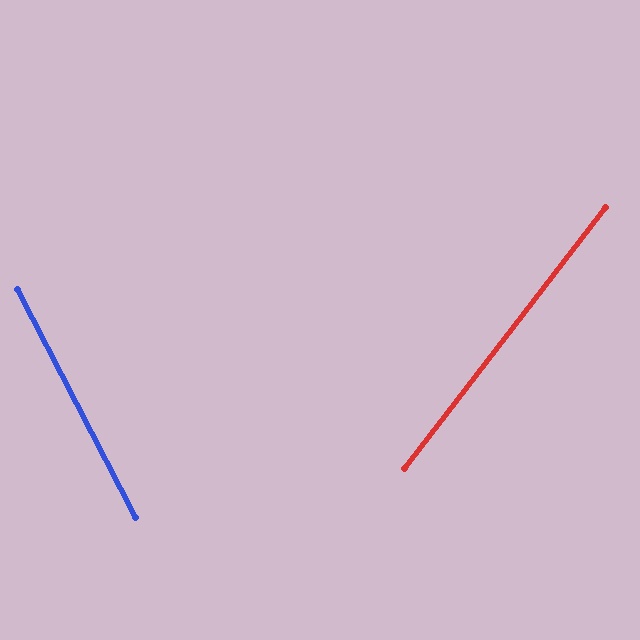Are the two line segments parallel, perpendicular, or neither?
Neither parallel nor perpendicular — they differ by about 65°.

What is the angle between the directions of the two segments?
Approximately 65 degrees.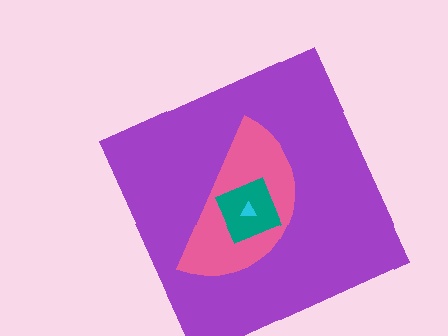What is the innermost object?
The cyan triangle.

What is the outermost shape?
The purple square.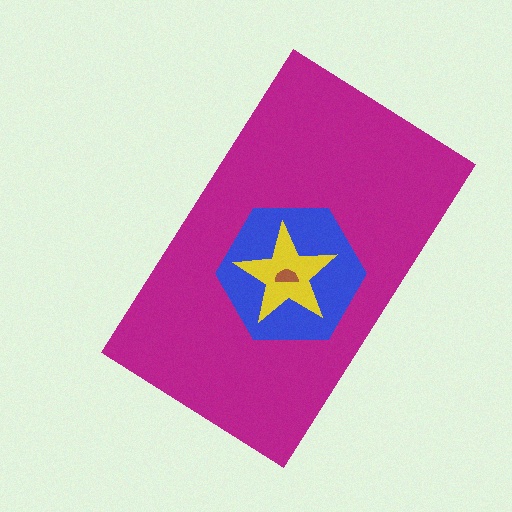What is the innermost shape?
The brown semicircle.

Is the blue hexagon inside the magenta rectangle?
Yes.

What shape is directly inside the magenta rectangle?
The blue hexagon.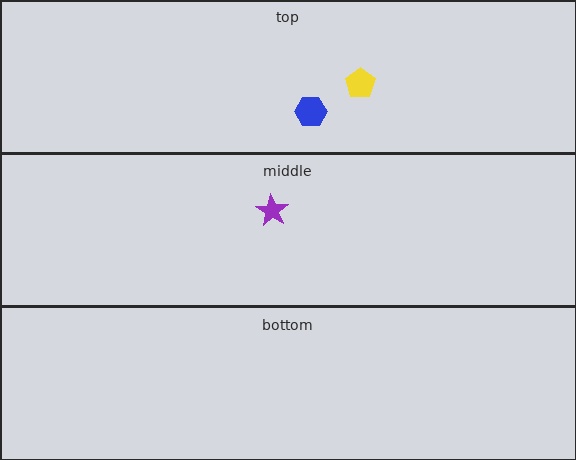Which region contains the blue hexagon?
The top region.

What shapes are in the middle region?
The purple star.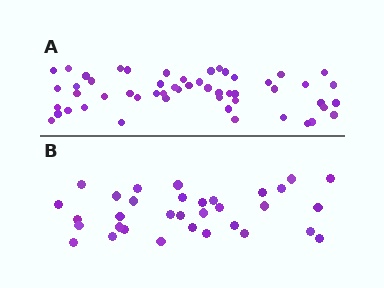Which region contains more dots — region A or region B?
Region A (the top region) has more dots.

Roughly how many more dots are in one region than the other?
Region A has approximately 20 more dots than region B.